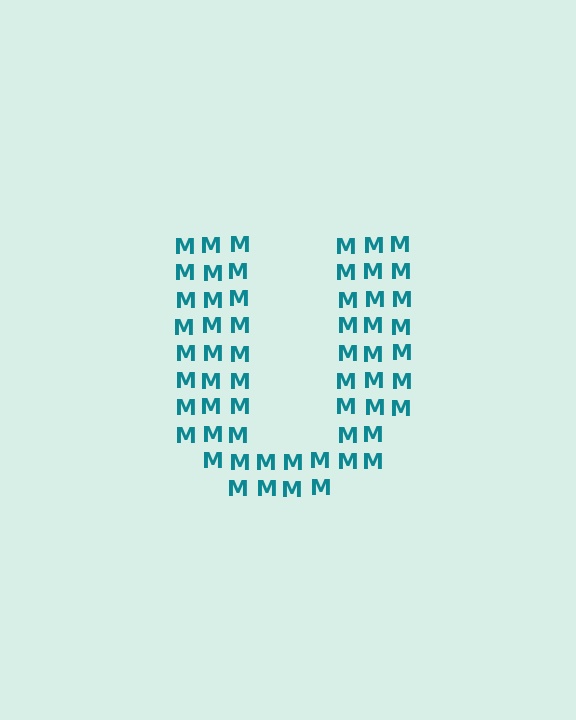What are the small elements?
The small elements are letter M's.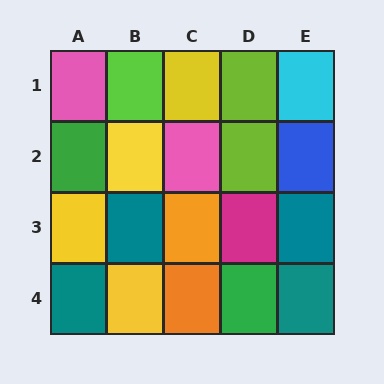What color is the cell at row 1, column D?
Lime.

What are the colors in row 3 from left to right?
Yellow, teal, orange, magenta, teal.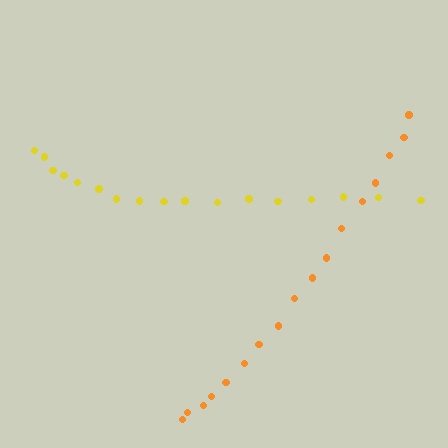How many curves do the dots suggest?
There are 2 distinct paths.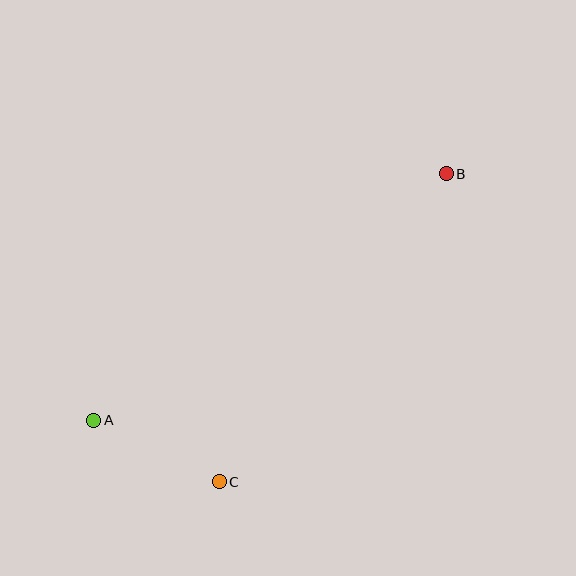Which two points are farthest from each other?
Points A and B are farthest from each other.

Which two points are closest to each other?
Points A and C are closest to each other.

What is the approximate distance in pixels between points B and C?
The distance between B and C is approximately 383 pixels.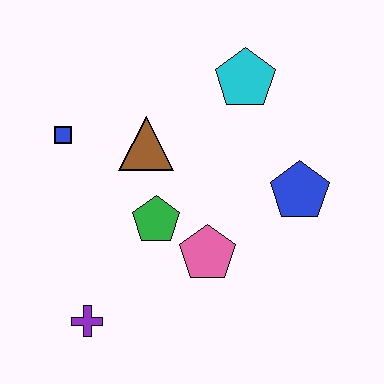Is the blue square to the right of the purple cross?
No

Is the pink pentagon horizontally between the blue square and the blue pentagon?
Yes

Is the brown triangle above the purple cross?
Yes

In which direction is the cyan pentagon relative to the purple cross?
The cyan pentagon is above the purple cross.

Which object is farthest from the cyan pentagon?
The purple cross is farthest from the cyan pentagon.